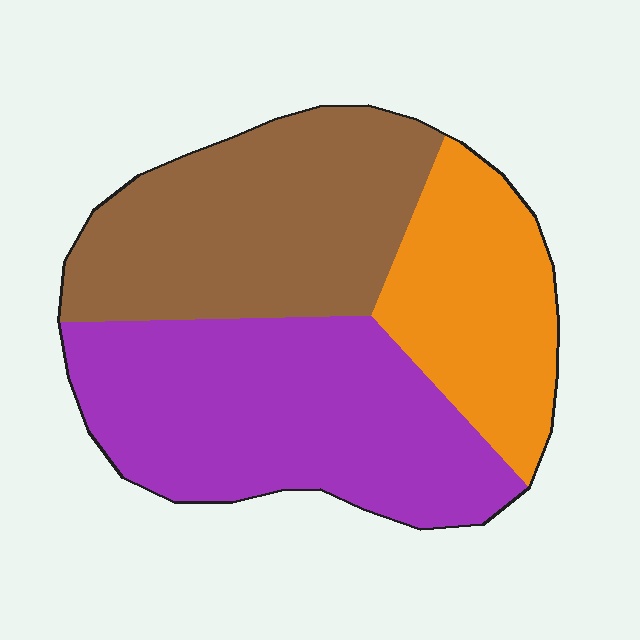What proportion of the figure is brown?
Brown takes up between a third and a half of the figure.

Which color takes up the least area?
Orange, at roughly 25%.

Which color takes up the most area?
Purple, at roughly 40%.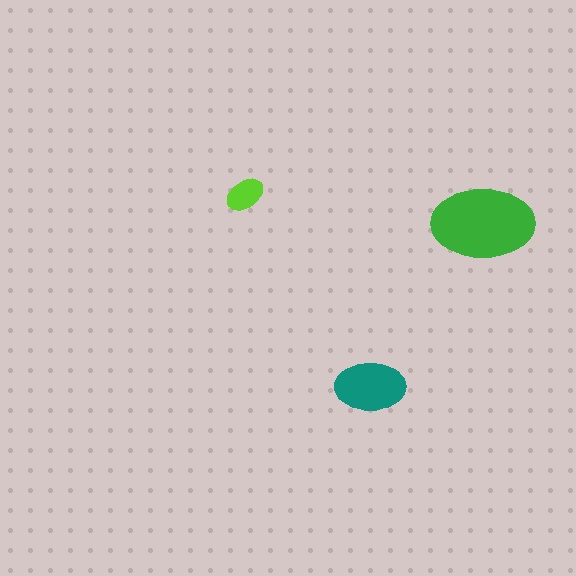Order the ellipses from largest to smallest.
the green one, the teal one, the lime one.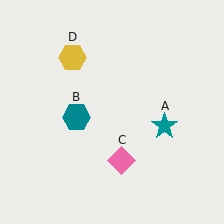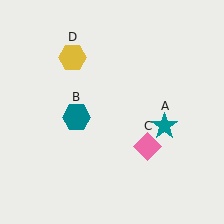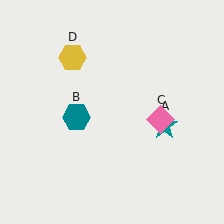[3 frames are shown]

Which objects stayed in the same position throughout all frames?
Teal star (object A) and teal hexagon (object B) and yellow hexagon (object D) remained stationary.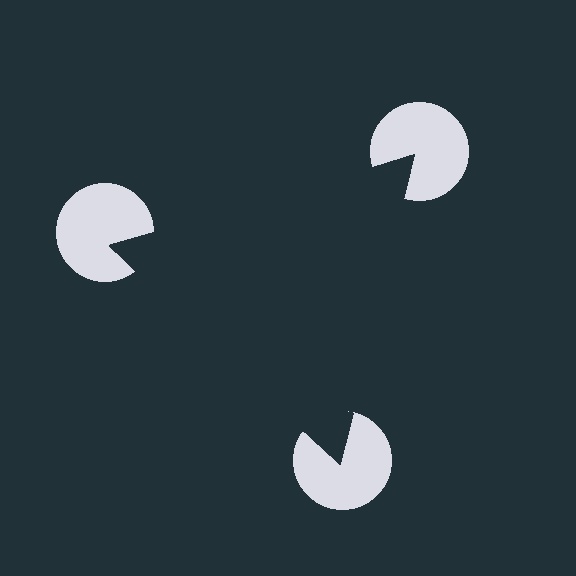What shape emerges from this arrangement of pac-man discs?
An illusory triangle — its edges are inferred from the aligned wedge cuts in the pac-man discs, not physically drawn.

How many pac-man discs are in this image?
There are 3 — one at each vertex of the illusory triangle.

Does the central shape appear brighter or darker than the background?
It typically appears slightly darker than the background, even though no actual brightness change is drawn.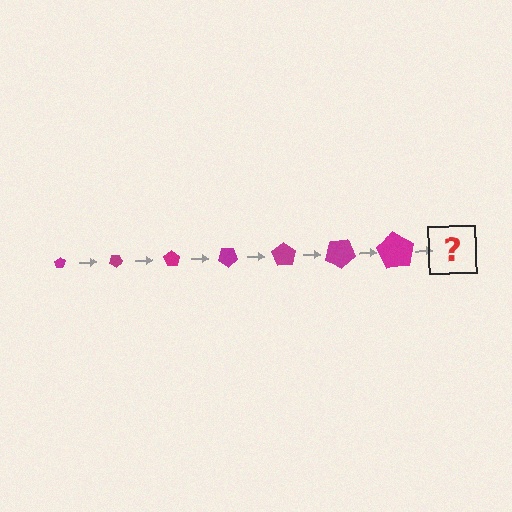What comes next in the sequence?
The next element should be a pentagon, larger than the previous one and rotated 245 degrees from the start.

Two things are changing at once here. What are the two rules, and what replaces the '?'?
The two rules are that the pentagon grows larger each step and it rotates 35 degrees each step. The '?' should be a pentagon, larger than the previous one and rotated 245 degrees from the start.